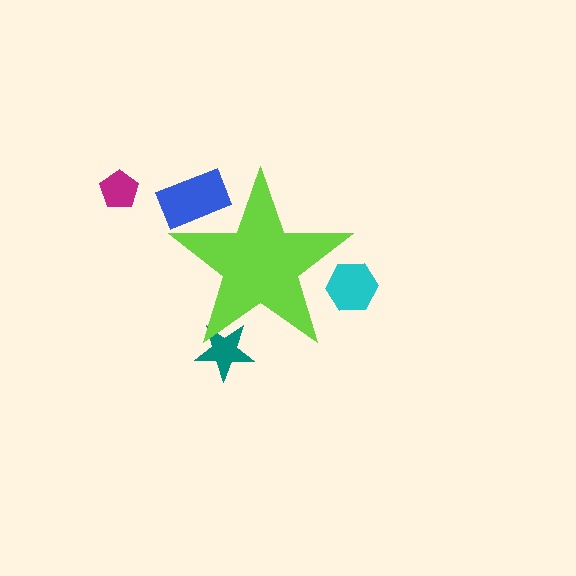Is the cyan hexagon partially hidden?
Yes, the cyan hexagon is partially hidden behind the lime star.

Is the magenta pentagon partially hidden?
No, the magenta pentagon is fully visible.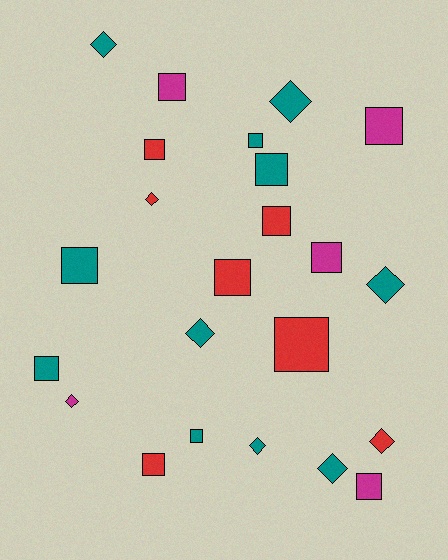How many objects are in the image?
There are 23 objects.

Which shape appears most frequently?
Square, with 14 objects.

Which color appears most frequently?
Teal, with 11 objects.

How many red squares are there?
There are 5 red squares.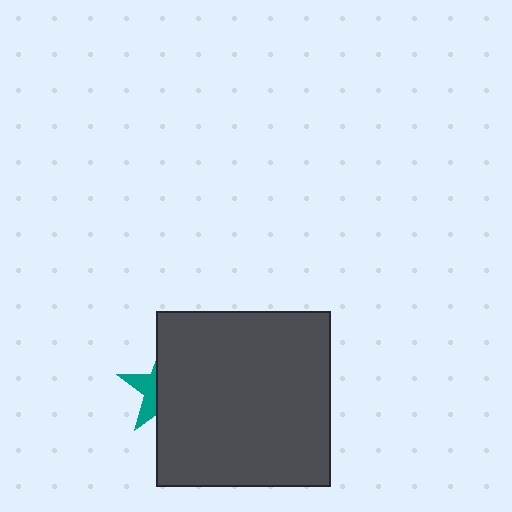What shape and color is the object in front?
The object in front is a dark gray rectangle.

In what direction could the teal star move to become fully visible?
The teal star could move left. That would shift it out from behind the dark gray rectangle entirely.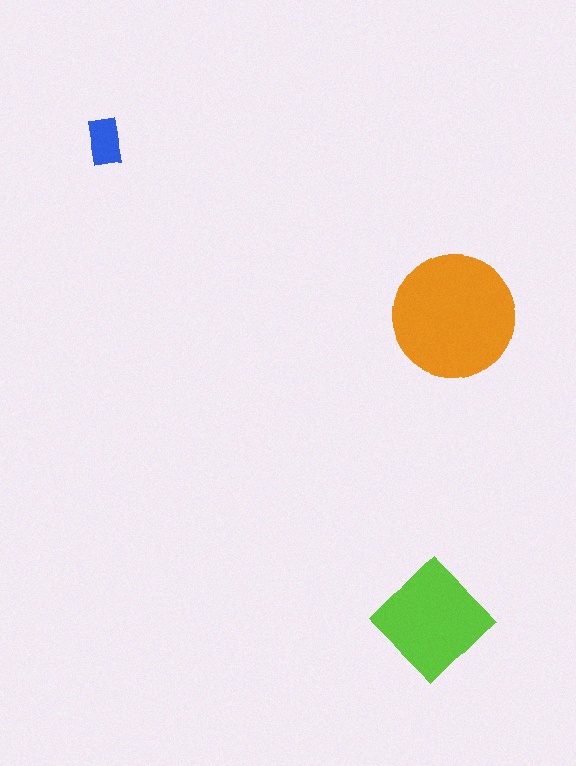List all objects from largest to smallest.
The orange circle, the lime diamond, the blue rectangle.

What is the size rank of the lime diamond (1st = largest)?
2nd.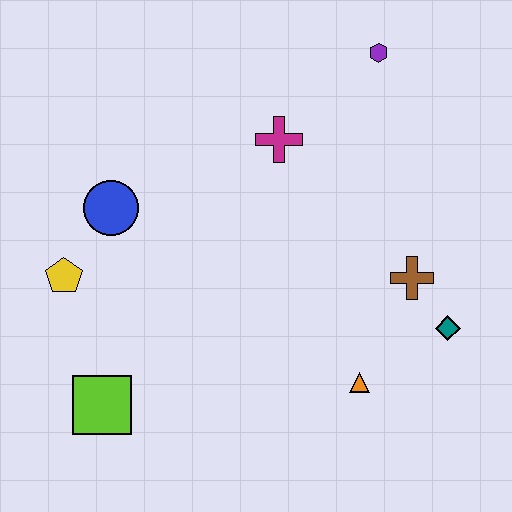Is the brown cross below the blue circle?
Yes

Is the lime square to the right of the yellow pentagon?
Yes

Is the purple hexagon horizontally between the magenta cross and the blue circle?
No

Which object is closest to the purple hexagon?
The magenta cross is closest to the purple hexagon.